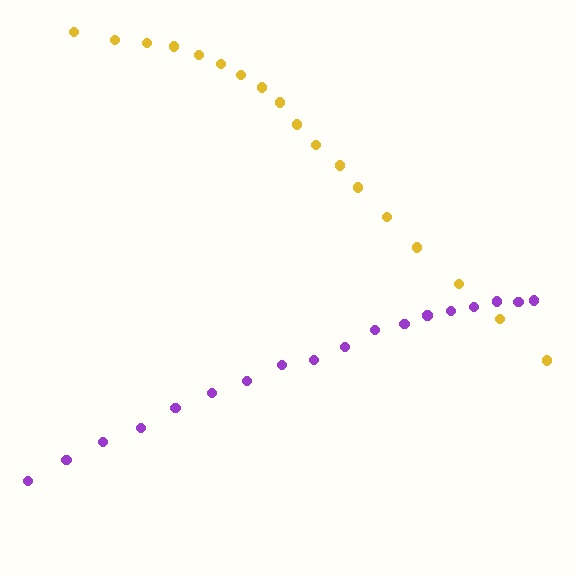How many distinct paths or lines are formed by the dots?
There are 2 distinct paths.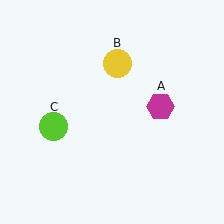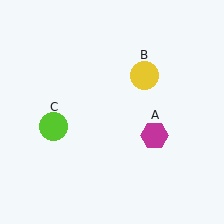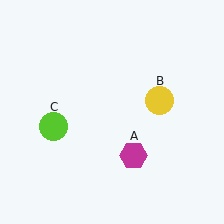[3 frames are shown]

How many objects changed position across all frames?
2 objects changed position: magenta hexagon (object A), yellow circle (object B).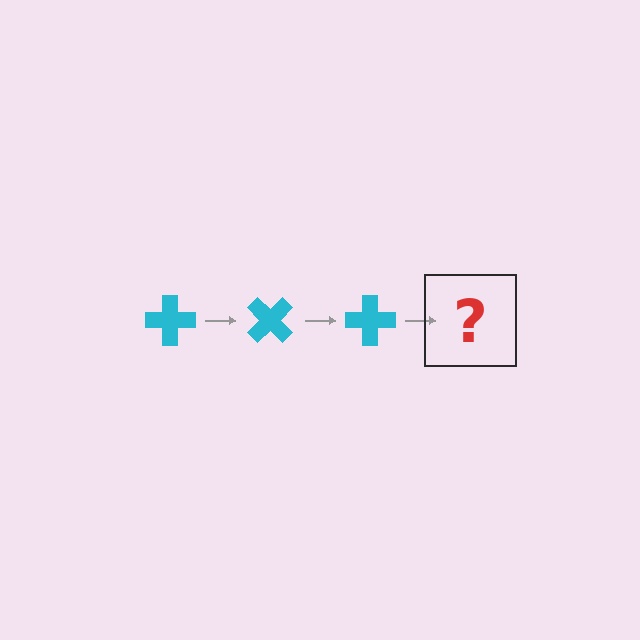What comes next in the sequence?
The next element should be a cyan cross rotated 135 degrees.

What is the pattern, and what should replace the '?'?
The pattern is that the cross rotates 45 degrees each step. The '?' should be a cyan cross rotated 135 degrees.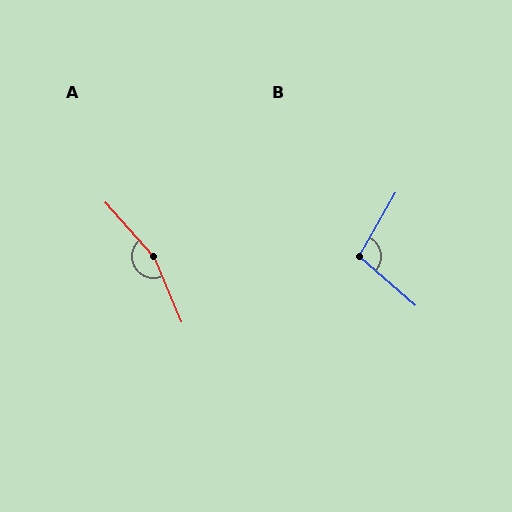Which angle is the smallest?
B, at approximately 101 degrees.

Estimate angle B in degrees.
Approximately 101 degrees.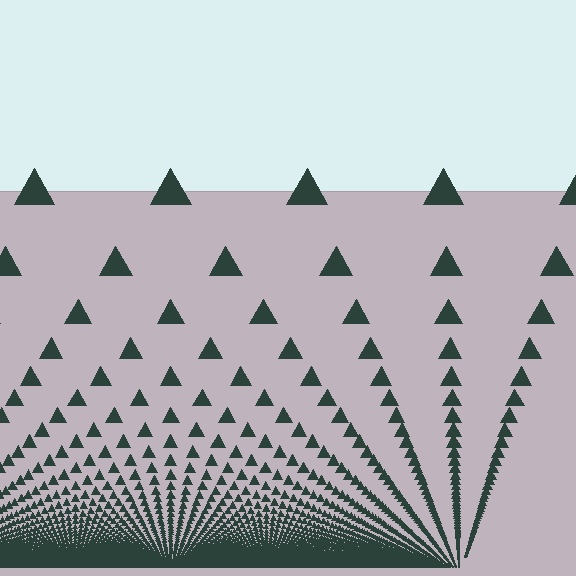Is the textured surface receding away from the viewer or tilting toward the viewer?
The surface appears to tilt toward the viewer. Texture elements get larger and sparser toward the top.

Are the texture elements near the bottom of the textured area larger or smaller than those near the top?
Smaller. The gradient is inverted — elements near the bottom are smaller and denser.